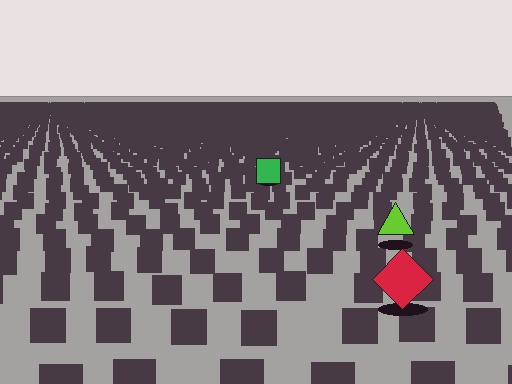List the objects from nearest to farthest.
From nearest to farthest: the red diamond, the lime triangle, the green square.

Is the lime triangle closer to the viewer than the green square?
Yes. The lime triangle is closer — you can tell from the texture gradient: the ground texture is coarser near it.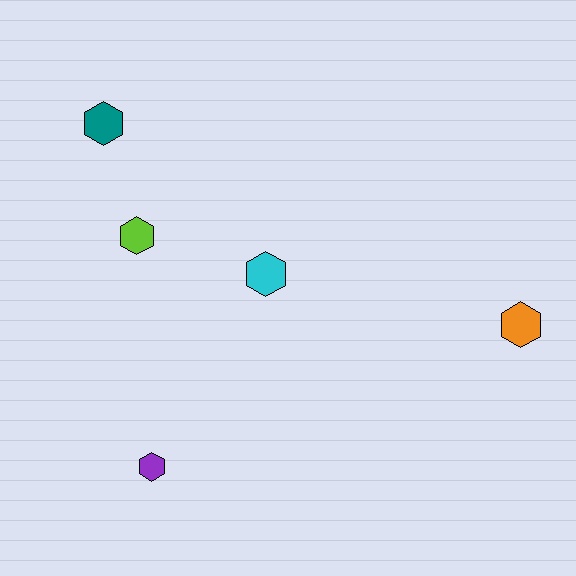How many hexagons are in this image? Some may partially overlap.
There are 5 hexagons.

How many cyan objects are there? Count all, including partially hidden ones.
There is 1 cyan object.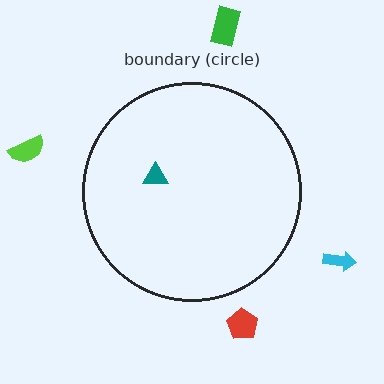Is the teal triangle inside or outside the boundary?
Inside.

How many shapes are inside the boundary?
1 inside, 4 outside.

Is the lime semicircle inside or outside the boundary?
Outside.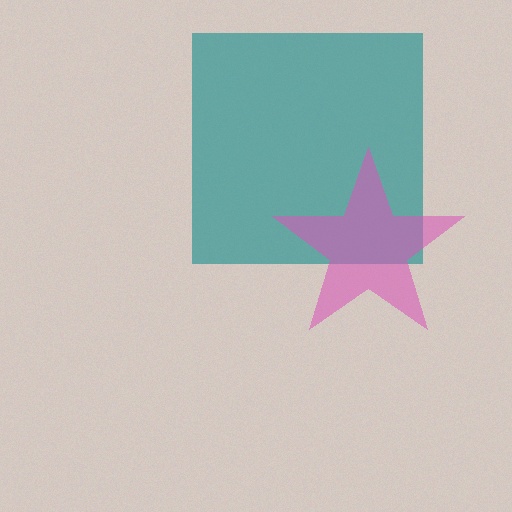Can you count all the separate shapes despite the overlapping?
Yes, there are 2 separate shapes.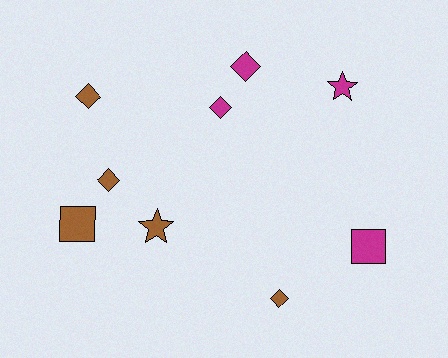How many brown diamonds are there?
There are 3 brown diamonds.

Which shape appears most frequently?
Diamond, with 5 objects.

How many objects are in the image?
There are 9 objects.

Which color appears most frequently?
Brown, with 5 objects.